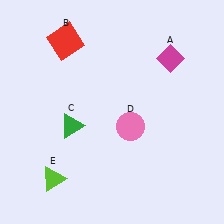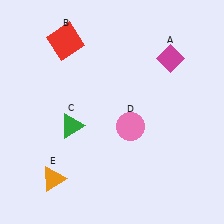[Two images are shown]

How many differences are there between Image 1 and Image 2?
There is 1 difference between the two images.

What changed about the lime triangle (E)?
In Image 1, E is lime. In Image 2, it changed to orange.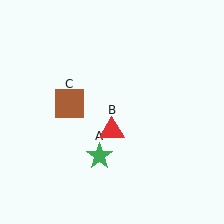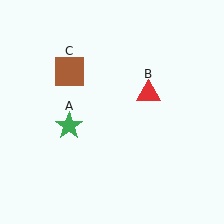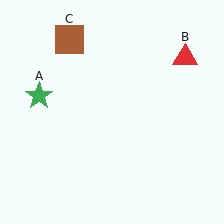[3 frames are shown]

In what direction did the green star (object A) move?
The green star (object A) moved up and to the left.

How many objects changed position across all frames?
3 objects changed position: green star (object A), red triangle (object B), brown square (object C).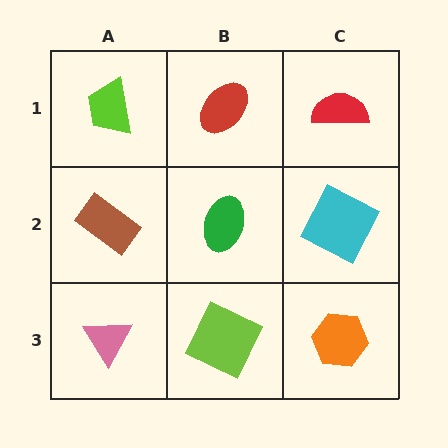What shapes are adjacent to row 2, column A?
A lime trapezoid (row 1, column A), a pink triangle (row 3, column A), a green ellipse (row 2, column B).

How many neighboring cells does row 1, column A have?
2.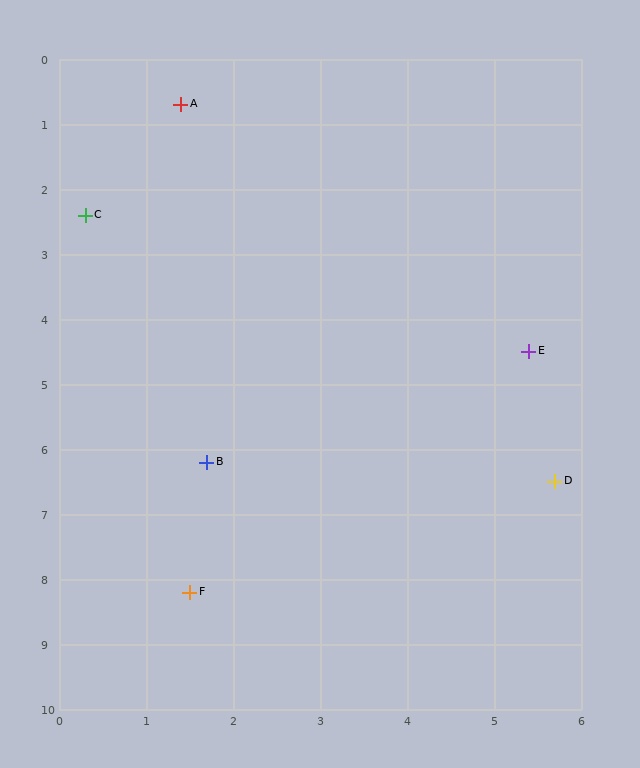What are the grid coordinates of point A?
Point A is at approximately (1.4, 0.7).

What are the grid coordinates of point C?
Point C is at approximately (0.3, 2.4).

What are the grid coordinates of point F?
Point F is at approximately (1.5, 8.2).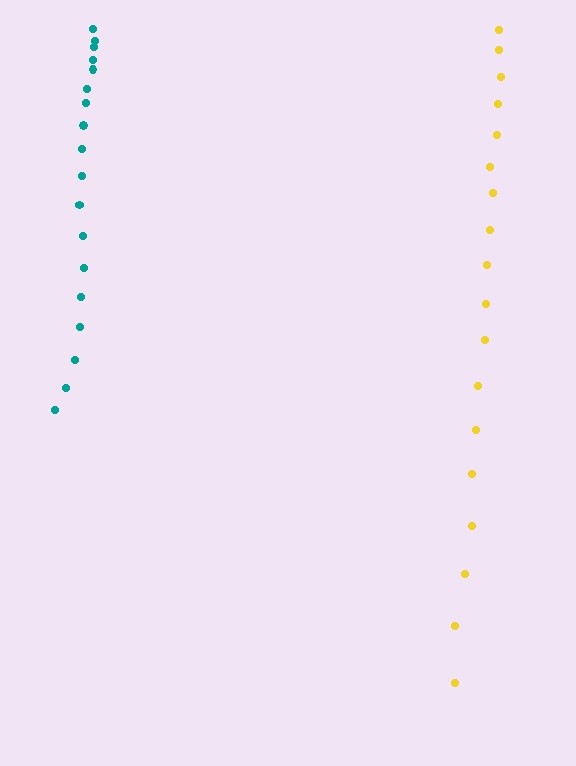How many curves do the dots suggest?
There are 2 distinct paths.